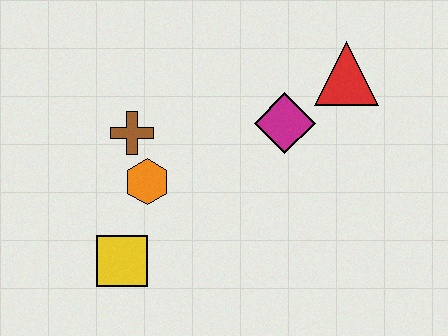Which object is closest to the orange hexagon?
The brown cross is closest to the orange hexagon.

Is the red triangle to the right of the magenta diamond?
Yes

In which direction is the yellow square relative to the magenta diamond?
The yellow square is to the left of the magenta diamond.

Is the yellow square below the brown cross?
Yes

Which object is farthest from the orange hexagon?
The red triangle is farthest from the orange hexagon.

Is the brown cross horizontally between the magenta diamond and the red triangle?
No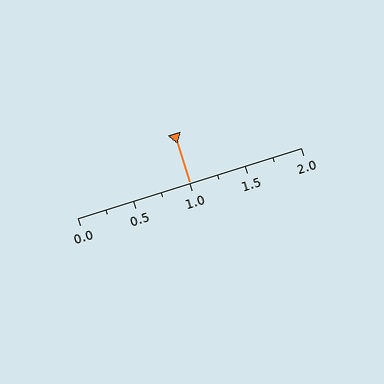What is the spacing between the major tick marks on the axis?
The major ticks are spaced 0.5 apart.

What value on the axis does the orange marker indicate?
The marker indicates approximately 1.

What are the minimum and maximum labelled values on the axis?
The axis runs from 0.0 to 2.0.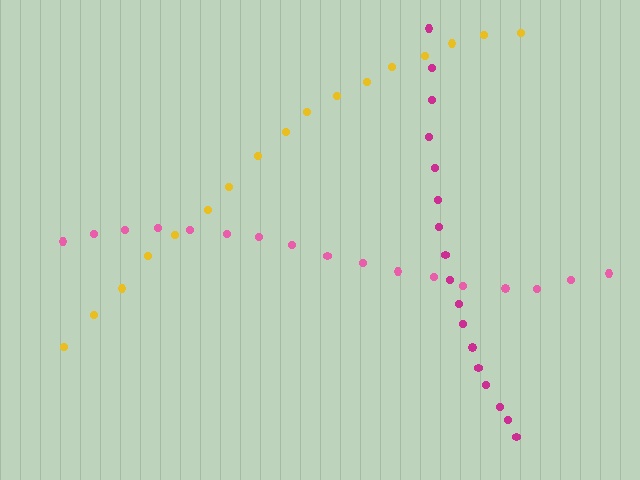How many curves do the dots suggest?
There are 3 distinct paths.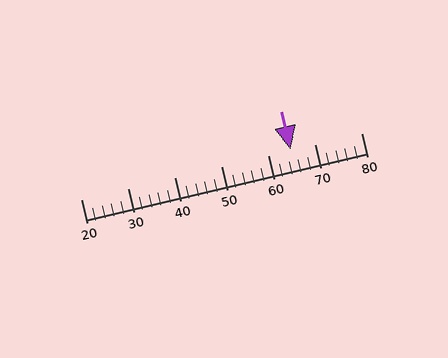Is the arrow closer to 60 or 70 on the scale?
The arrow is closer to 60.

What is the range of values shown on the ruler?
The ruler shows values from 20 to 80.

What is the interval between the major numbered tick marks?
The major tick marks are spaced 10 units apart.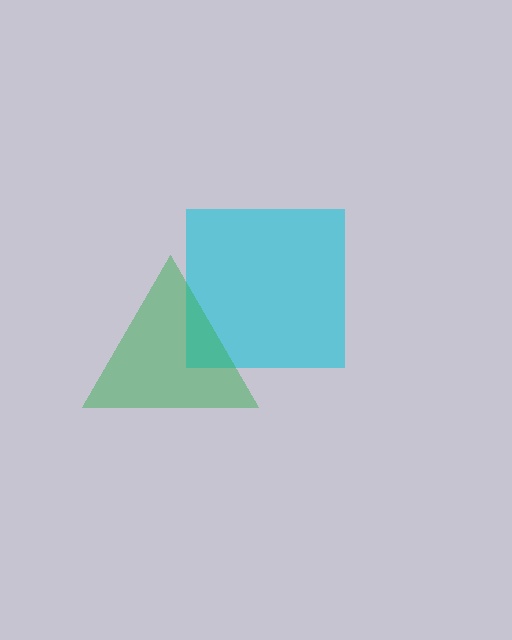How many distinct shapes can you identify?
There are 2 distinct shapes: a cyan square, a green triangle.